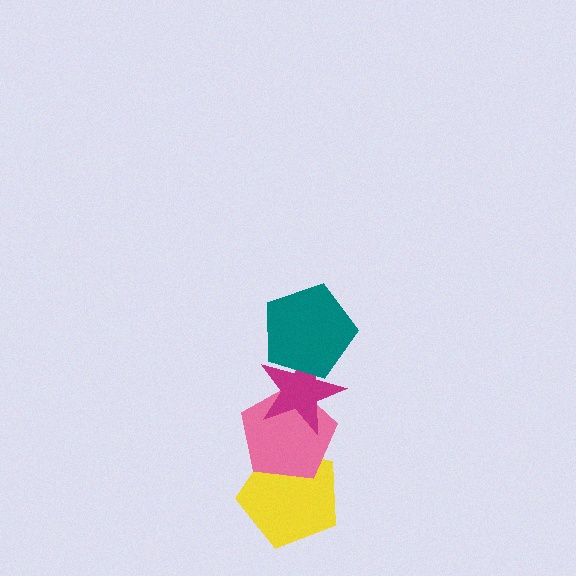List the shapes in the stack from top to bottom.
From top to bottom: the teal pentagon, the magenta star, the pink pentagon, the yellow pentagon.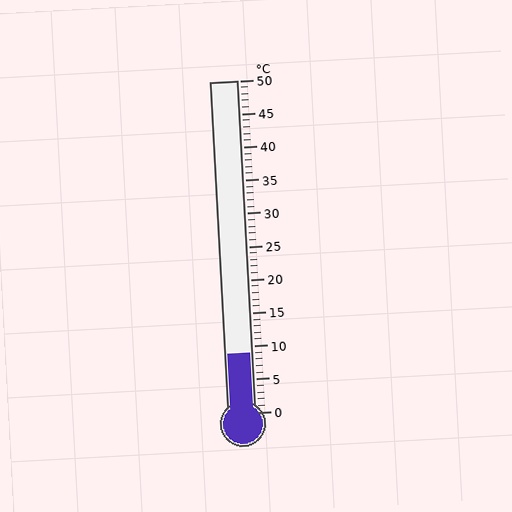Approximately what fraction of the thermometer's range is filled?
The thermometer is filled to approximately 20% of its range.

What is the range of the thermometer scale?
The thermometer scale ranges from 0°C to 50°C.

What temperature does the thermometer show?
The thermometer shows approximately 9°C.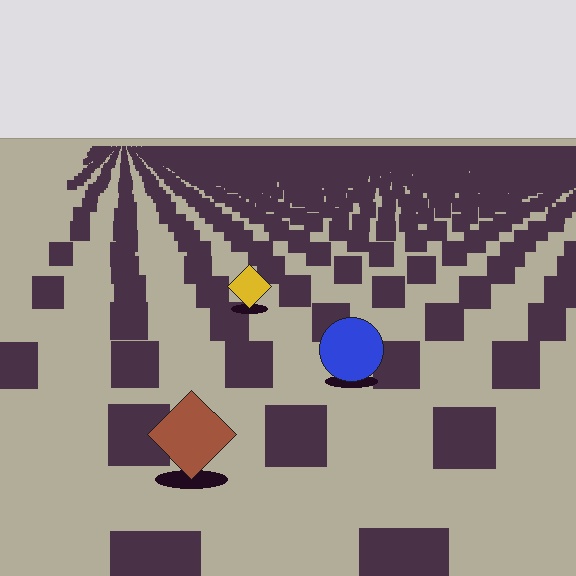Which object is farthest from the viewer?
The yellow diamond is farthest from the viewer. It appears smaller and the ground texture around it is denser.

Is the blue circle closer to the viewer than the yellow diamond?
Yes. The blue circle is closer — you can tell from the texture gradient: the ground texture is coarser near it.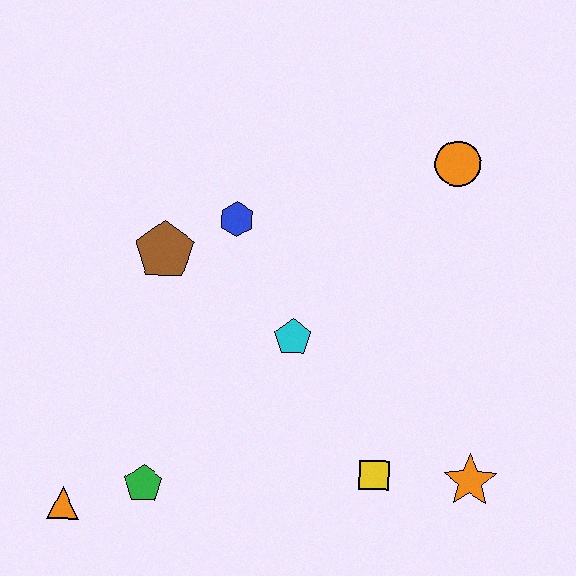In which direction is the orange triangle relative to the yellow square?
The orange triangle is to the left of the yellow square.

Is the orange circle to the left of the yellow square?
No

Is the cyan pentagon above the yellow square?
Yes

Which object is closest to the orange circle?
The blue hexagon is closest to the orange circle.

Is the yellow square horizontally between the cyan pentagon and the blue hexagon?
No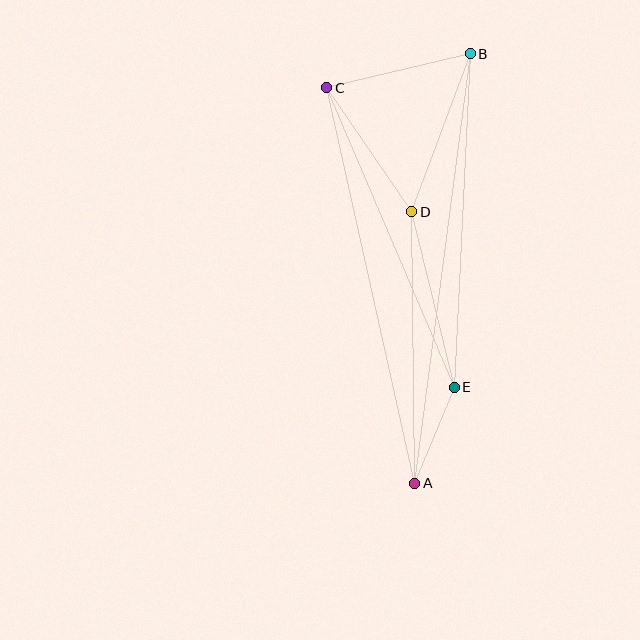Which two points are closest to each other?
Points A and E are closest to each other.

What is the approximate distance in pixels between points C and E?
The distance between C and E is approximately 325 pixels.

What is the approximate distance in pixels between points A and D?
The distance between A and D is approximately 271 pixels.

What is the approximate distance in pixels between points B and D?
The distance between B and D is approximately 169 pixels.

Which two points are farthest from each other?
Points A and B are farthest from each other.